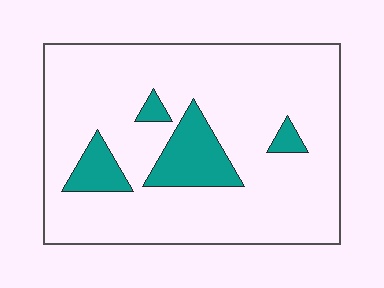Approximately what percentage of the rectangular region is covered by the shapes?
Approximately 15%.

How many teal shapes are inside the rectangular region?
4.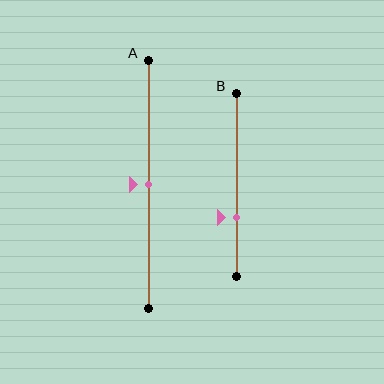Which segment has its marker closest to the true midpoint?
Segment A has its marker closest to the true midpoint.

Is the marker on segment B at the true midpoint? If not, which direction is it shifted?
No, the marker on segment B is shifted downward by about 18% of the segment length.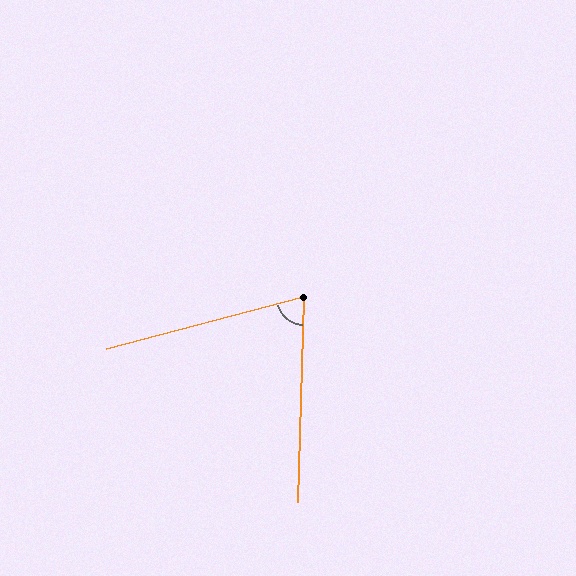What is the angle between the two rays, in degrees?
Approximately 74 degrees.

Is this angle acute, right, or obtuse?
It is acute.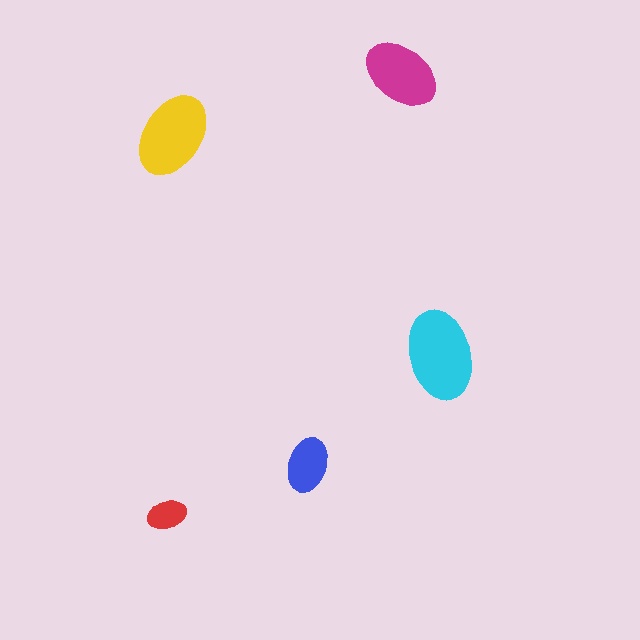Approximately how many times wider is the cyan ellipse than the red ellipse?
About 2.5 times wider.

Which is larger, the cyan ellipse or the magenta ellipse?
The cyan one.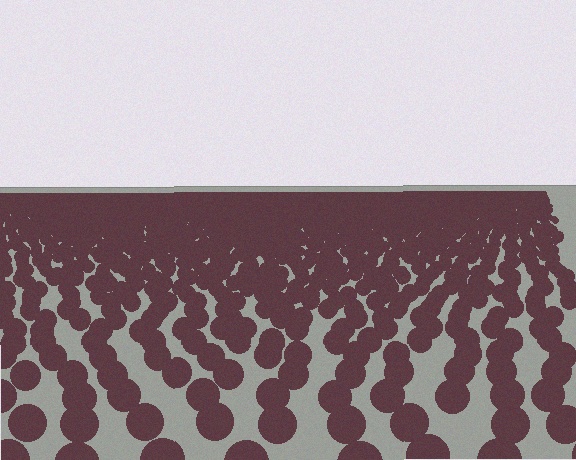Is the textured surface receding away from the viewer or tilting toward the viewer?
The surface is receding away from the viewer. Texture elements get smaller and denser toward the top.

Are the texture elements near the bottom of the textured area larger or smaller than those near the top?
Larger. Near the bottom, elements are closer to the viewer and appear at a bigger on-screen size.